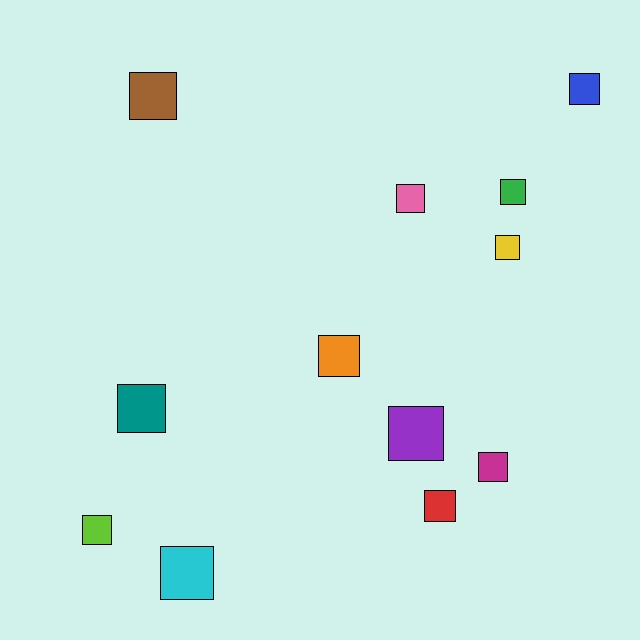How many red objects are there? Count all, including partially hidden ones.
There is 1 red object.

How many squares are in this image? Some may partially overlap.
There are 12 squares.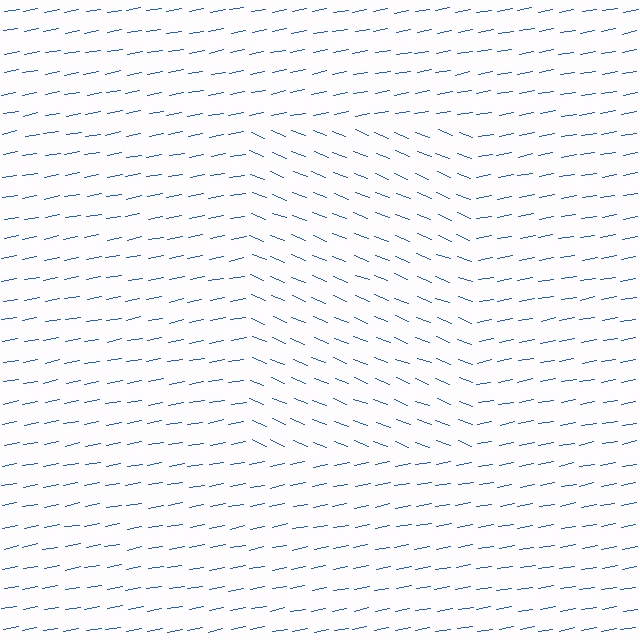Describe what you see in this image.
The image is filled with small blue line segments. A rectangle region in the image has lines oriented differently from the surrounding lines, creating a visible texture boundary.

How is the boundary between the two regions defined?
The boundary is defined purely by a change in line orientation (approximately 32 degrees difference). All lines are the same color and thickness.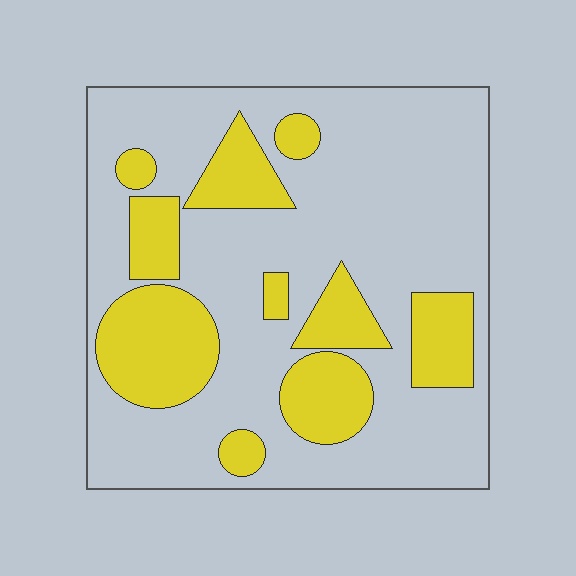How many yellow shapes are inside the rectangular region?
10.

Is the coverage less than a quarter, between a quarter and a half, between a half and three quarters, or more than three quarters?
Between a quarter and a half.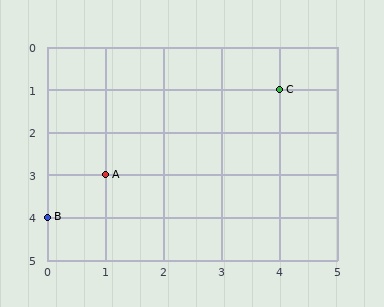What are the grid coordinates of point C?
Point C is at grid coordinates (4, 1).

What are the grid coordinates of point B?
Point B is at grid coordinates (0, 4).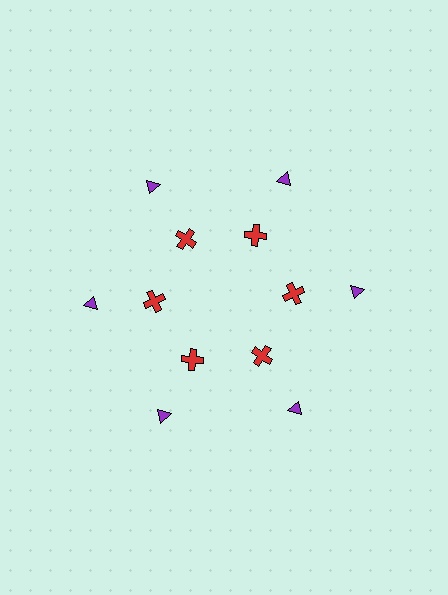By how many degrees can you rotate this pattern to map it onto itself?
The pattern maps onto itself every 60 degrees of rotation.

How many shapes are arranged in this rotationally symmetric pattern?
There are 12 shapes, arranged in 6 groups of 2.